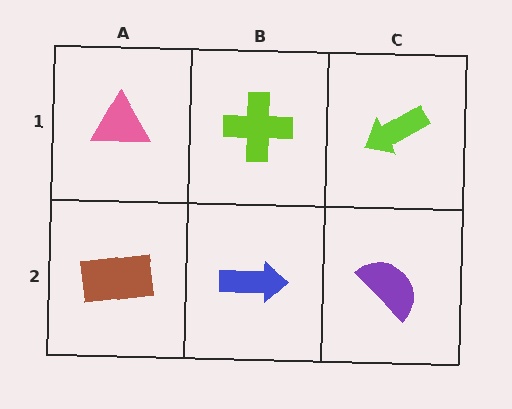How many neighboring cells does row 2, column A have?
2.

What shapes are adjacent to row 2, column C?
A lime arrow (row 1, column C), a blue arrow (row 2, column B).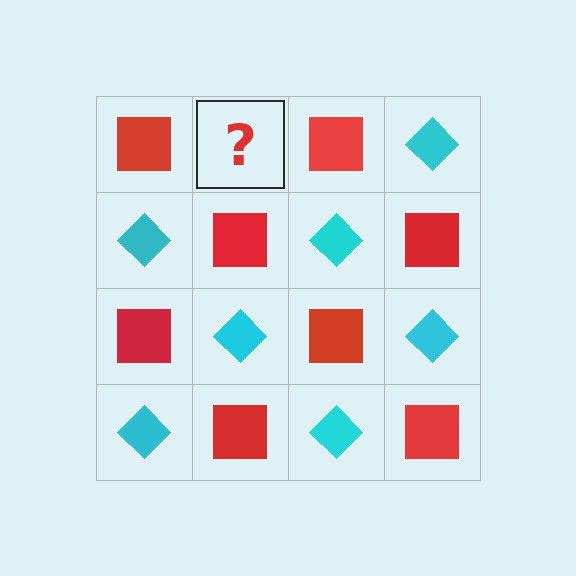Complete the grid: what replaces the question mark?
The question mark should be replaced with a cyan diamond.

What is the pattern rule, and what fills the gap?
The rule is that it alternates red square and cyan diamond in a checkerboard pattern. The gap should be filled with a cyan diamond.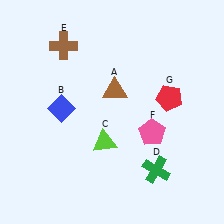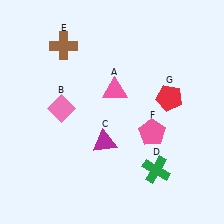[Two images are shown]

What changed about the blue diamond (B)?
In Image 1, B is blue. In Image 2, it changed to pink.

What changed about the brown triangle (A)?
In Image 1, A is brown. In Image 2, it changed to pink.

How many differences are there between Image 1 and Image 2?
There are 3 differences between the two images.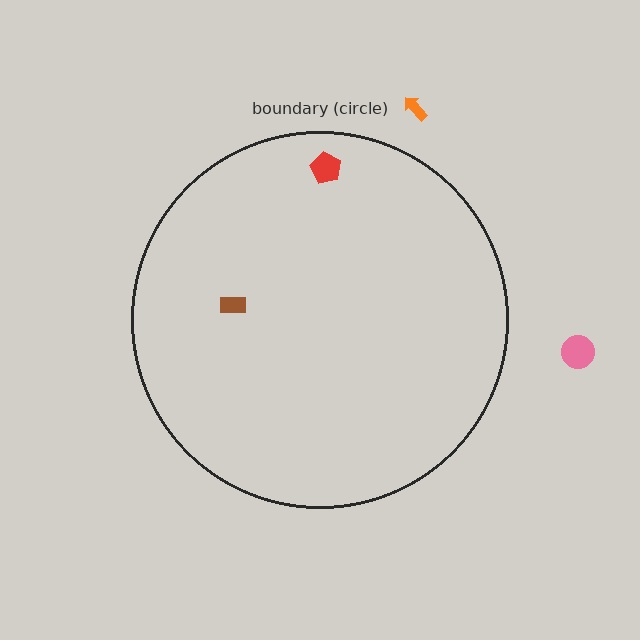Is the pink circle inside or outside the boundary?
Outside.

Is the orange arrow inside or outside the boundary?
Outside.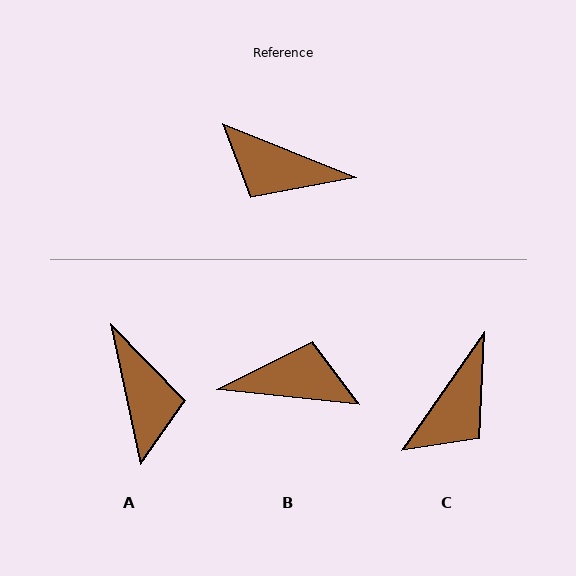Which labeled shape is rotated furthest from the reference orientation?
B, about 164 degrees away.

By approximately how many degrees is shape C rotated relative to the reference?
Approximately 77 degrees counter-clockwise.